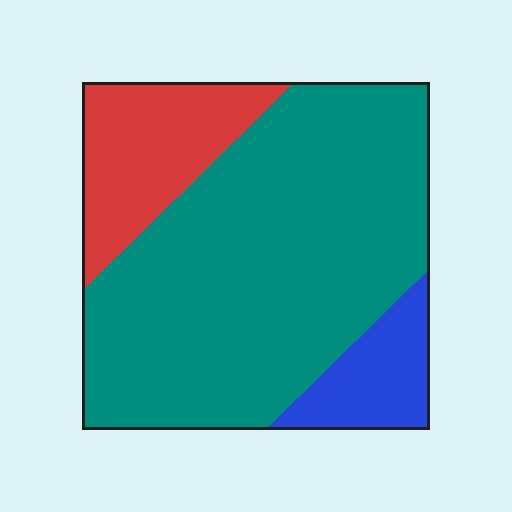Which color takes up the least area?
Blue, at roughly 10%.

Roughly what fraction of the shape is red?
Red covers roughly 20% of the shape.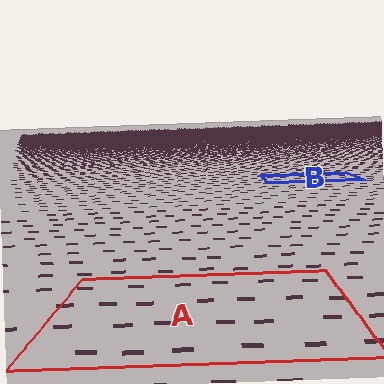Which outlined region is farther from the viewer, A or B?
Region B is farther from the viewer — the texture elements inside it appear smaller and more densely packed.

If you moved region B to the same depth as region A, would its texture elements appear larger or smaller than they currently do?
They would appear larger. At a closer depth, the same texture elements are projected at a bigger on-screen size.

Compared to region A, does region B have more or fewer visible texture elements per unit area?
Region B has more texture elements per unit area — they are packed more densely because it is farther away.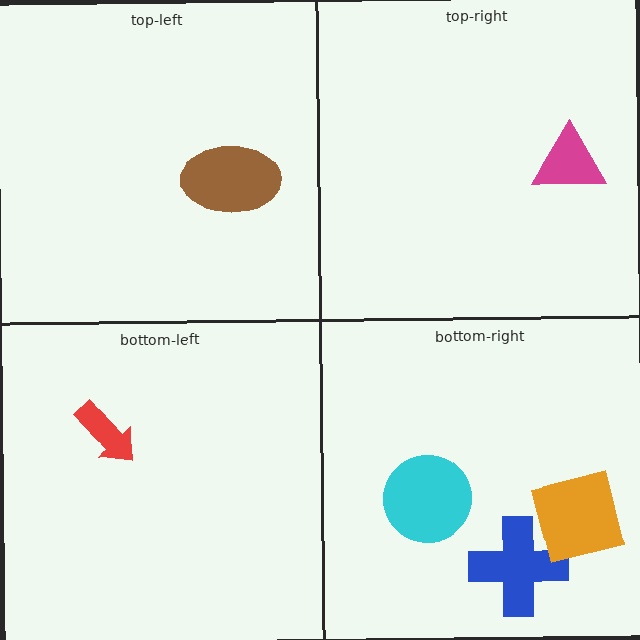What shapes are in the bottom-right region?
The blue cross, the cyan circle, the orange square.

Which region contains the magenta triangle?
The top-right region.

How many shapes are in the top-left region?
1.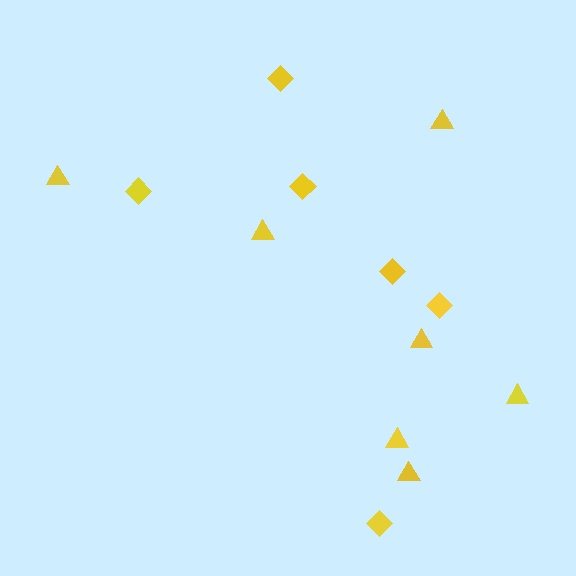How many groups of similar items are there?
There are 2 groups: one group of diamonds (6) and one group of triangles (7).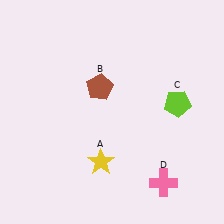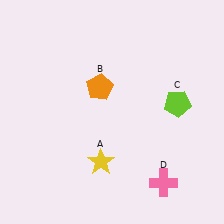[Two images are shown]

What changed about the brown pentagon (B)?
In Image 1, B is brown. In Image 2, it changed to orange.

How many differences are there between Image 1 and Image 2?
There is 1 difference between the two images.